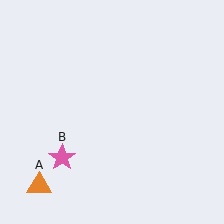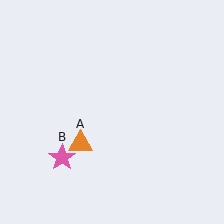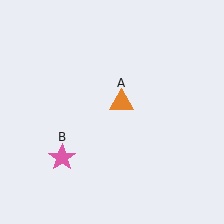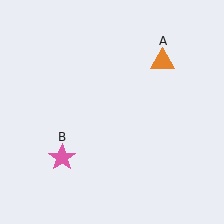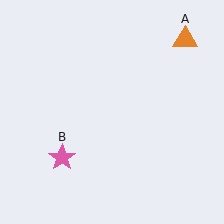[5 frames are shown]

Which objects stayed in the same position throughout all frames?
Pink star (object B) remained stationary.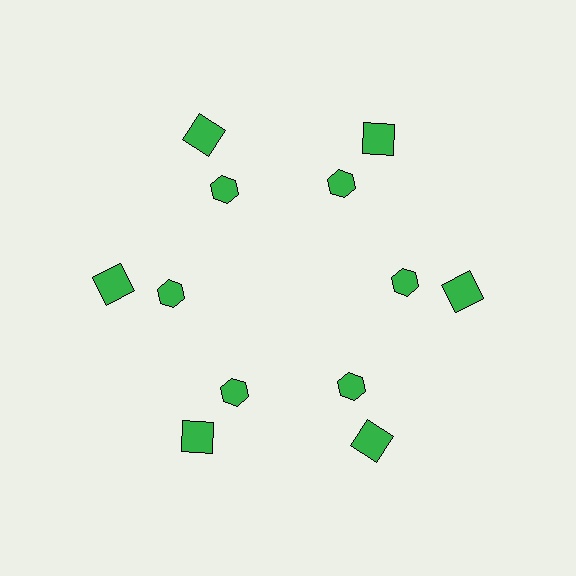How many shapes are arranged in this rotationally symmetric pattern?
There are 12 shapes, arranged in 6 groups of 2.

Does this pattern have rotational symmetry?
Yes, this pattern has 6-fold rotational symmetry. It looks the same after rotating 60 degrees around the center.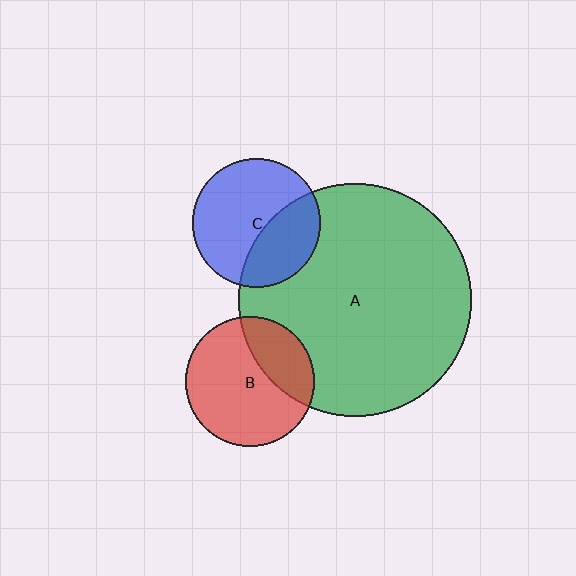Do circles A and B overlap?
Yes.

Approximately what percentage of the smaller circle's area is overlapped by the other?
Approximately 30%.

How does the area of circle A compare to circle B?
Approximately 3.2 times.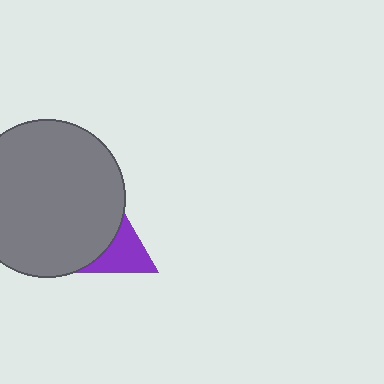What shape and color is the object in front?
The object in front is a gray circle.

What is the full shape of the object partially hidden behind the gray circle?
The partially hidden object is a purple triangle.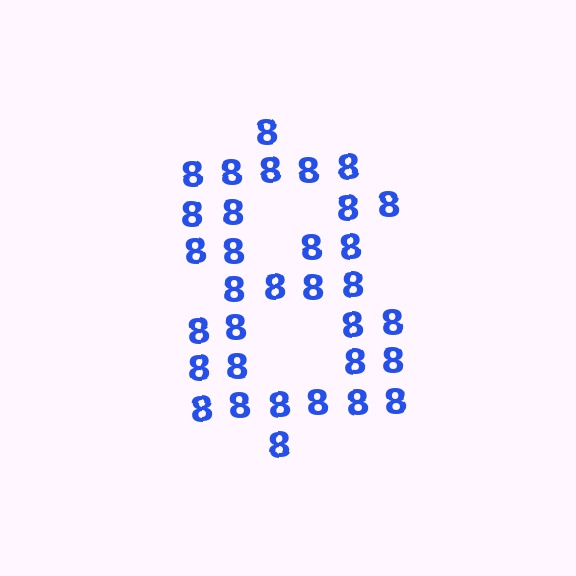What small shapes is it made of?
It is made of small digit 8's.